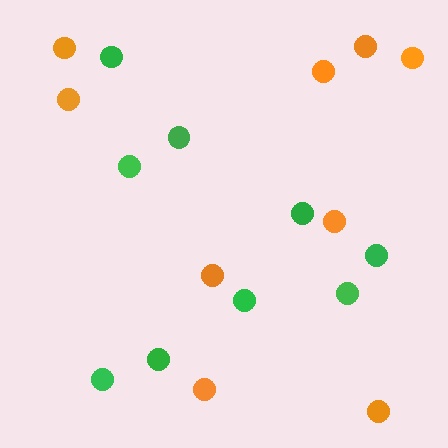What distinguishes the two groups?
There are 2 groups: one group of green circles (9) and one group of orange circles (9).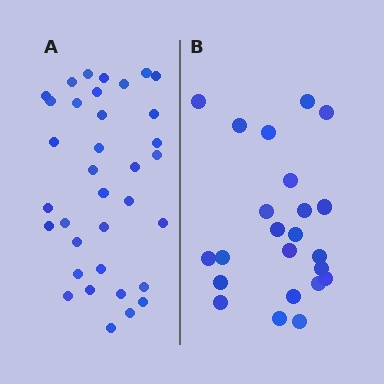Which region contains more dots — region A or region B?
Region A (the left region) has more dots.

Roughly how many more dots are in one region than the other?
Region A has roughly 12 or so more dots than region B.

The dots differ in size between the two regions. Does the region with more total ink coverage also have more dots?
No. Region B has more total ink coverage because its dots are larger, but region A actually contains more individual dots. Total area can be misleading — the number of items is what matters here.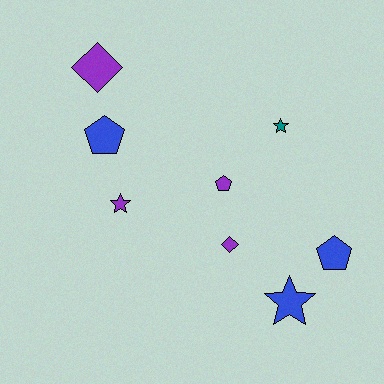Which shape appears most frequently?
Pentagon, with 3 objects.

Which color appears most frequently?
Purple, with 4 objects.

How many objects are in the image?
There are 8 objects.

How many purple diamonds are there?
There are 2 purple diamonds.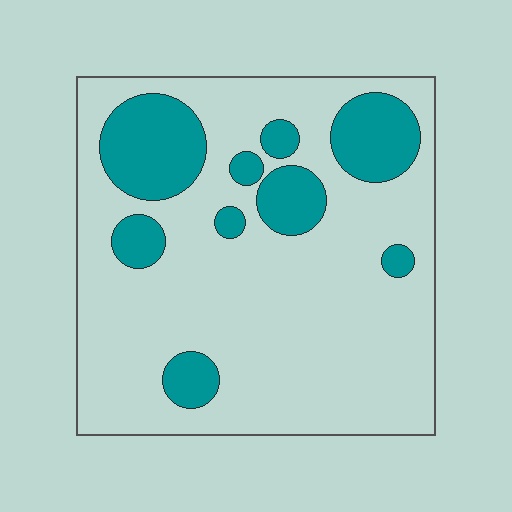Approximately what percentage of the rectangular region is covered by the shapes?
Approximately 20%.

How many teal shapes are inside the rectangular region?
9.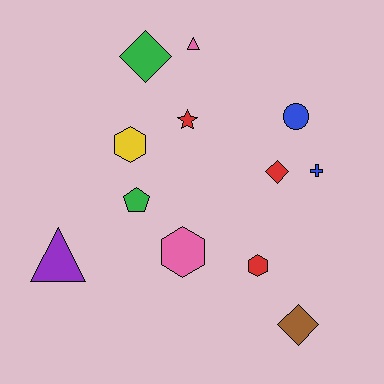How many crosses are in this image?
There is 1 cross.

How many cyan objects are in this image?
There are no cyan objects.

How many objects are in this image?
There are 12 objects.